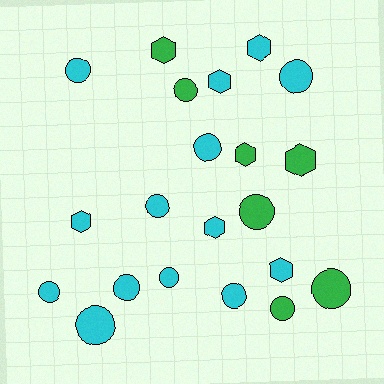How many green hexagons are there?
There are 3 green hexagons.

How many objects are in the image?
There are 21 objects.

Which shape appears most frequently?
Circle, with 13 objects.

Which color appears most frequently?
Cyan, with 14 objects.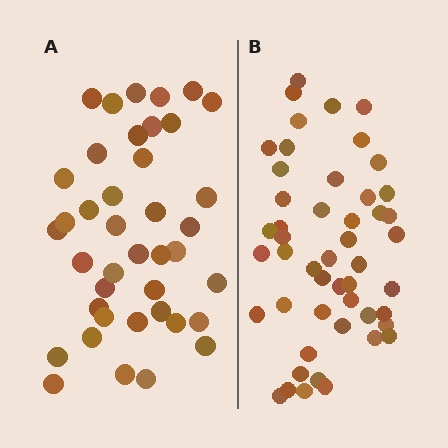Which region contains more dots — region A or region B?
Region B (the right region) has more dots.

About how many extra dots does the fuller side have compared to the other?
Region B has roughly 8 or so more dots than region A.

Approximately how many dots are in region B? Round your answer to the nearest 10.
About 50 dots. (The exact count is 49, which rounds to 50.)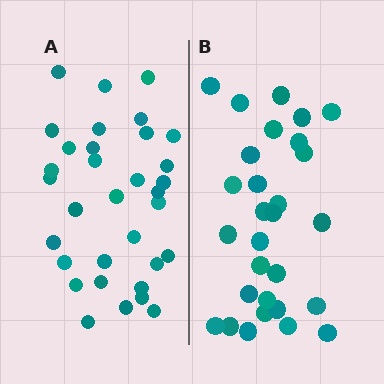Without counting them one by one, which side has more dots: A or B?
Region A (the left region) has more dots.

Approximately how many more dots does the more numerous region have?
Region A has about 4 more dots than region B.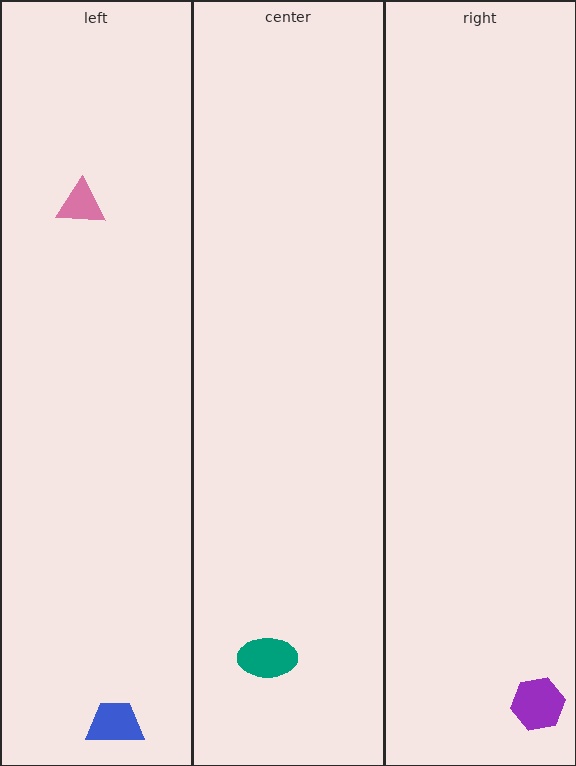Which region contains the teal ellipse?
The center region.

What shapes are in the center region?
The teal ellipse.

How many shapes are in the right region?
1.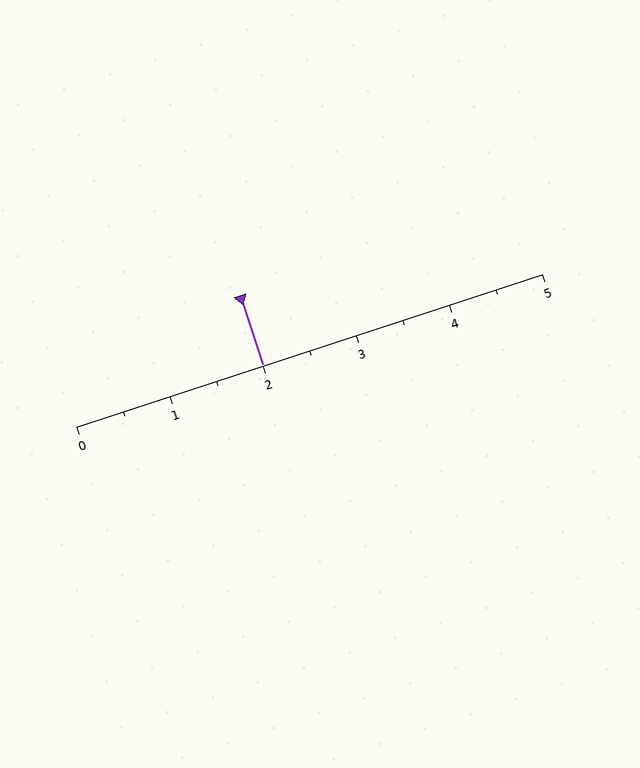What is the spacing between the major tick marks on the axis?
The major ticks are spaced 1 apart.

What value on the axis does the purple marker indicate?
The marker indicates approximately 2.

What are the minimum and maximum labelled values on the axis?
The axis runs from 0 to 5.